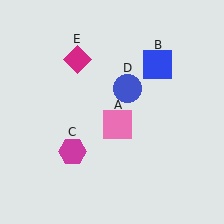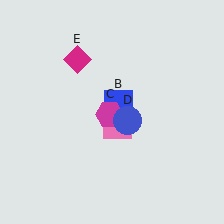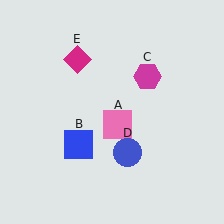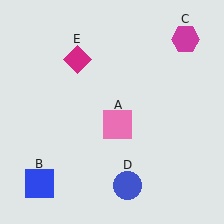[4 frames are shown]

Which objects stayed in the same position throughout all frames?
Pink square (object A) and magenta diamond (object E) remained stationary.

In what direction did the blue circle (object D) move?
The blue circle (object D) moved down.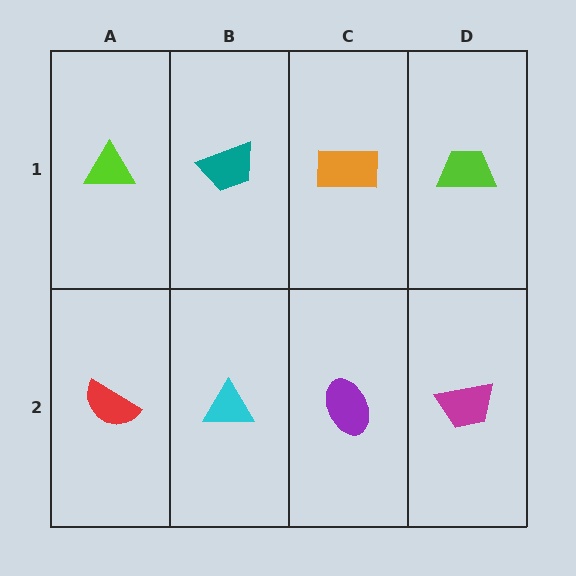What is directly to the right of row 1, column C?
A lime trapezoid.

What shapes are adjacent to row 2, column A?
A lime triangle (row 1, column A), a cyan triangle (row 2, column B).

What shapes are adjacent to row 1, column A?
A red semicircle (row 2, column A), a teal trapezoid (row 1, column B).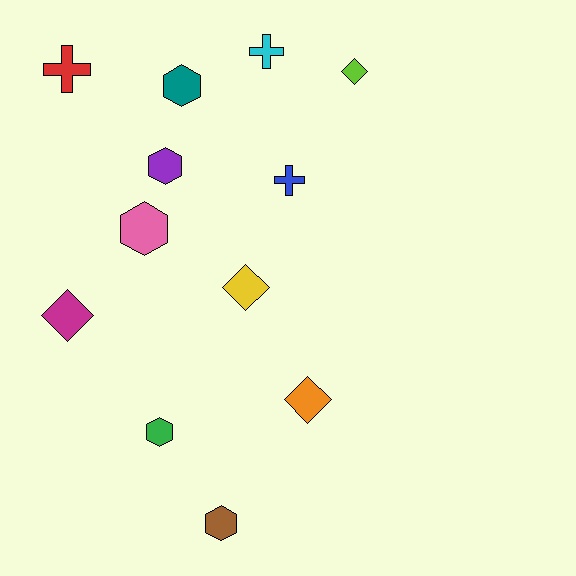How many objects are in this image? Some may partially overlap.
There are 12 objects.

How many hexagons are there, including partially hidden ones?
There are 5 hexagons.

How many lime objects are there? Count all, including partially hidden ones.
There is 1 lime object.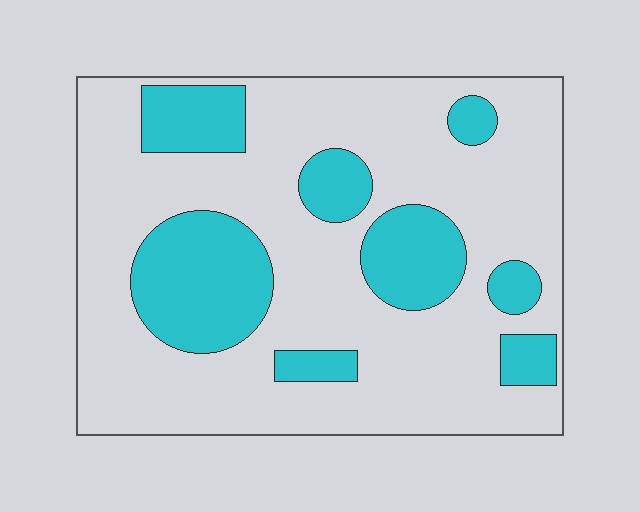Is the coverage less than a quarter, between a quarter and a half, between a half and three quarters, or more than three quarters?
Between a quarter and a half.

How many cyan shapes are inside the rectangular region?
8.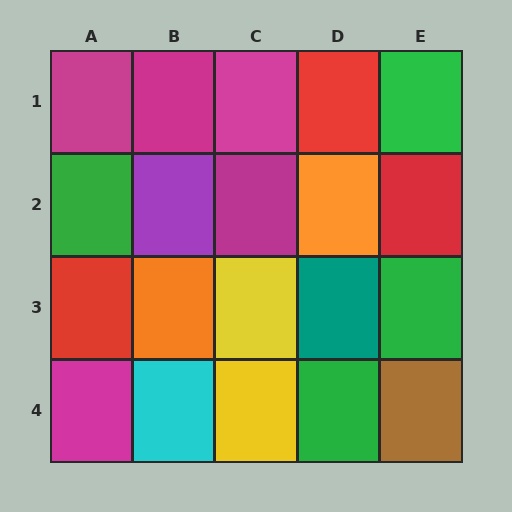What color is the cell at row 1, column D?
Red.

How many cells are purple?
1 cell is purple.